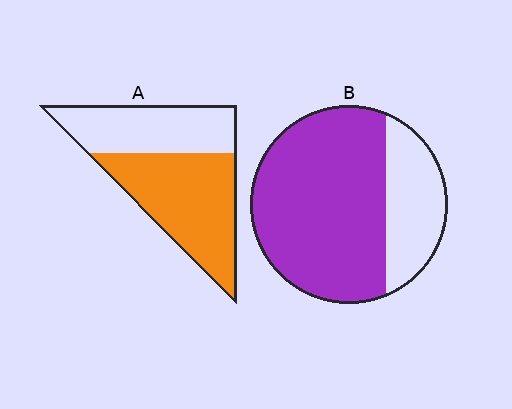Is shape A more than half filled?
Yes.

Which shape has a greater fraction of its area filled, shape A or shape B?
Shape B.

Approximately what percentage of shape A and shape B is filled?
A is approximately 60% and B is approximately 75%.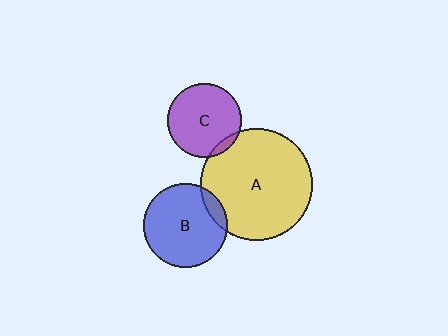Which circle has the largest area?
Circle A (yellow).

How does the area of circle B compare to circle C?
Approximately 1.3 times.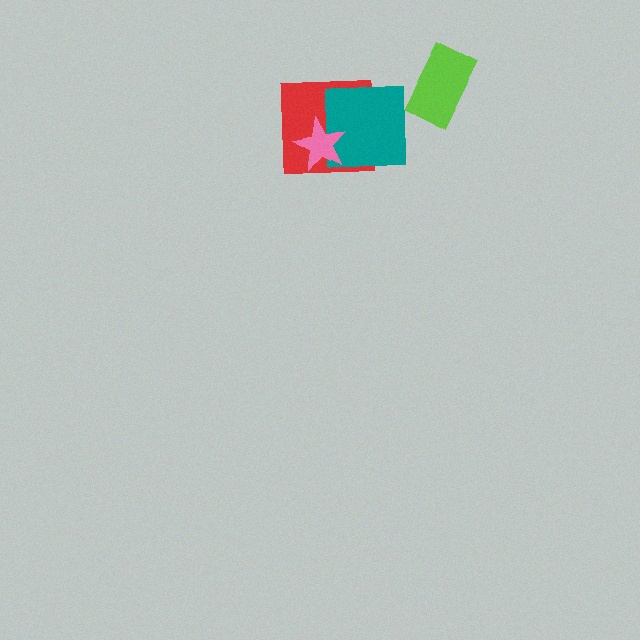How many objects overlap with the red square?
2 objects overlap with the red square.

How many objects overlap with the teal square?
2 objects overlap with the teal square.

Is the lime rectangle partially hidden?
No, no other shape covers it.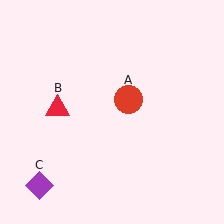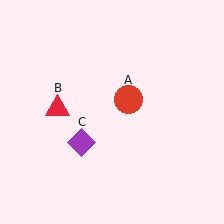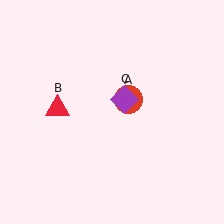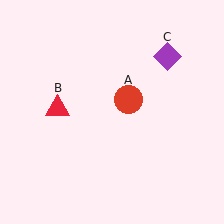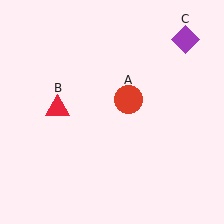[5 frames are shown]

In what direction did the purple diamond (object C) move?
The purple diamond (object C) moved up and to the right.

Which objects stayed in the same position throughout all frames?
Red circle (object A) and red triangle (object B) remained stationary.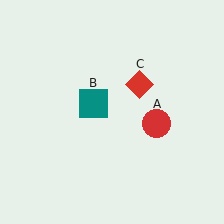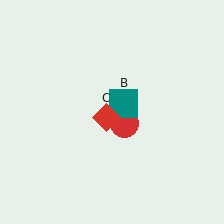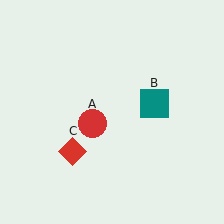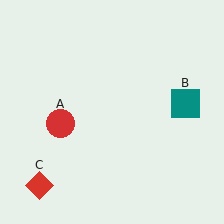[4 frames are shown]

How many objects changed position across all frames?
3 objects changed position: red circle (object A), teal square (object B), red diamond (object C).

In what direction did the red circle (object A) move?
The red circle (object A) moved left.